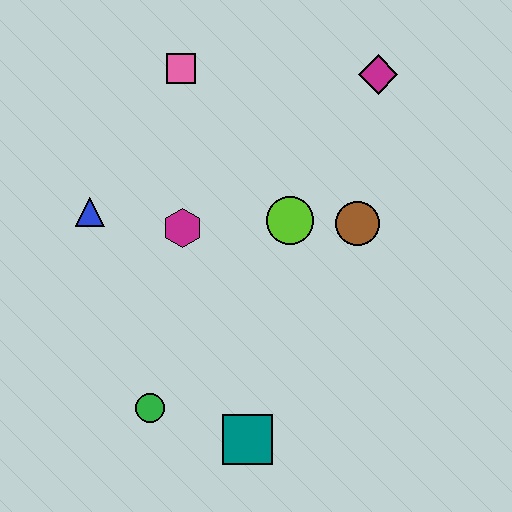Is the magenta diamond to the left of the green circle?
No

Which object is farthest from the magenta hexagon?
The magenta diamond is farthest from the magenta hexagon.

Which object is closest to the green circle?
The teal square is closest to the green circle.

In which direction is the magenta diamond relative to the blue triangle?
The magenta diamond is to the right of the blue triangle.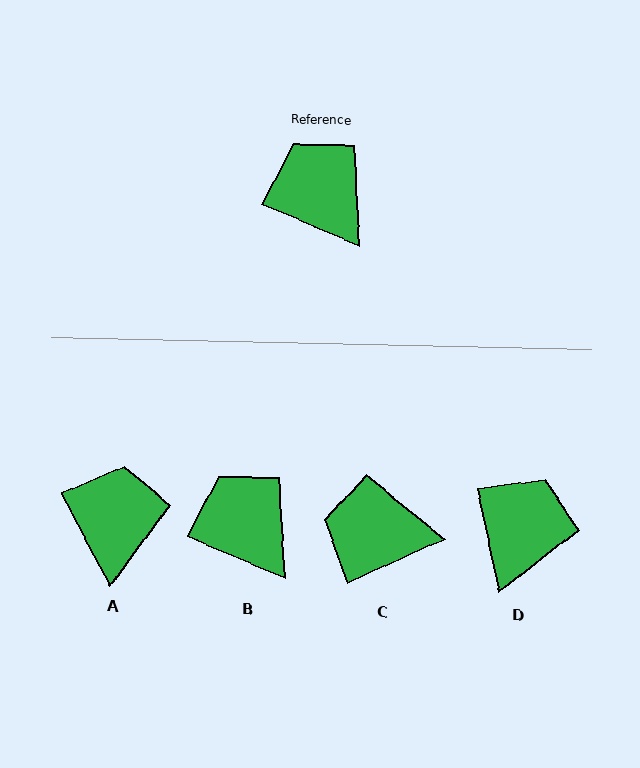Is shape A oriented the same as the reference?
No, it is off by about 39 degrees.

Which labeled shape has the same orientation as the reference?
B.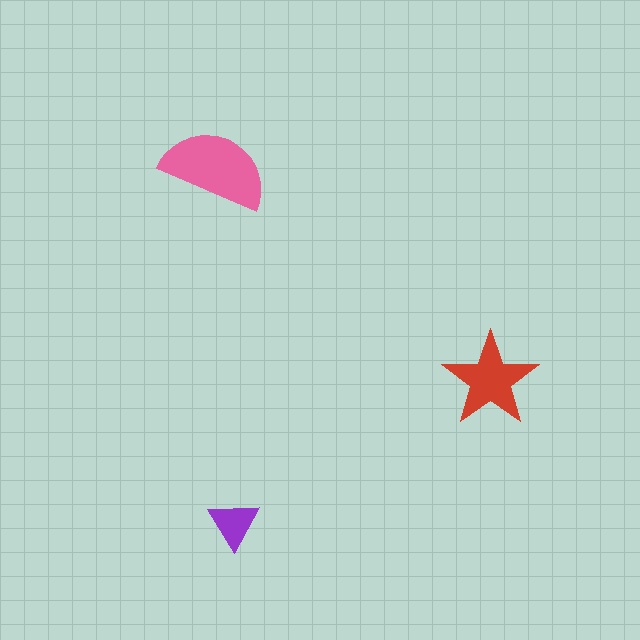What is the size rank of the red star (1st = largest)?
2nd.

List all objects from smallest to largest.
The purple triangle, the red star, the pink semicircle.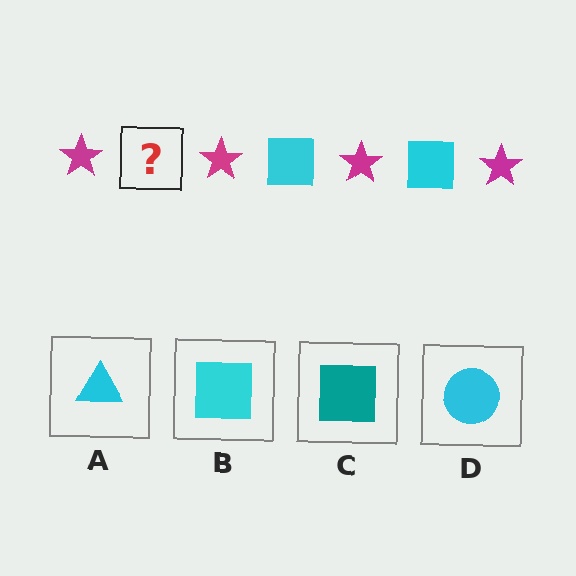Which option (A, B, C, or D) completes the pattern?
B.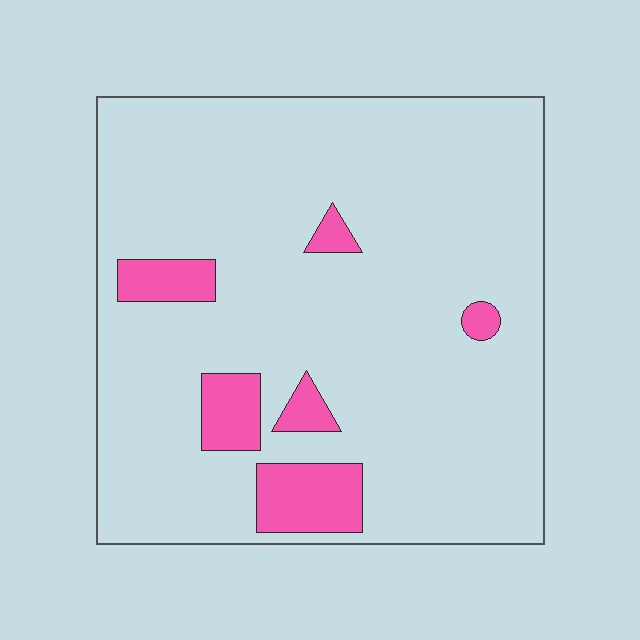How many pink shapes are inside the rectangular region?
6.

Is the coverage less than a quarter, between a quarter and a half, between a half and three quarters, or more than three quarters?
Less than a quarter.